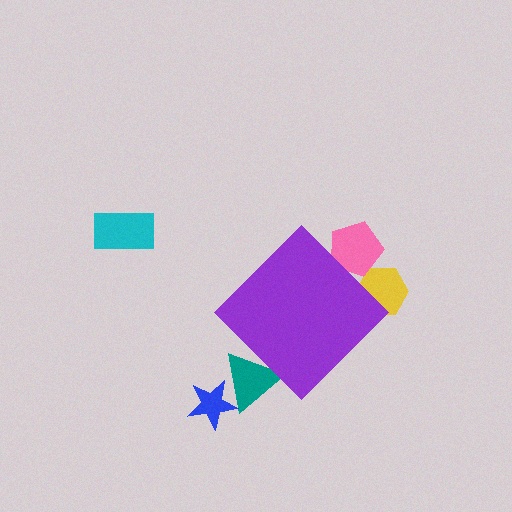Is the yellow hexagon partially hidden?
Yes, the yellow hexagon is partially hidden behind the purple diamond.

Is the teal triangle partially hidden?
Yes, the teal triangle is partially hidden behind the purple diamond.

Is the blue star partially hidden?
No, the blue star is fully visible.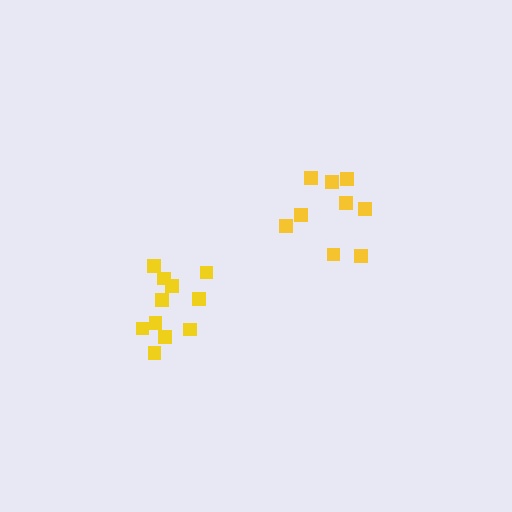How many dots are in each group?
Group 1: 11 dots, Group 2: 9 dots (20 total).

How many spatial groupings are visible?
There are 2 spatial groupings.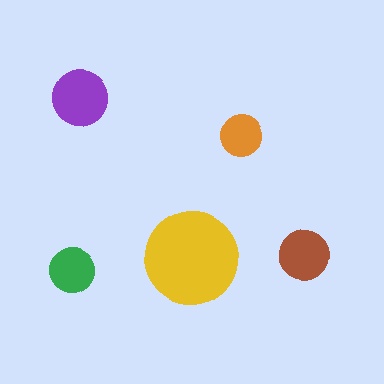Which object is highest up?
The purple circle is topmost.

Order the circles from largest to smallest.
the yellow one, the purple one, the brown one, the green one, the orange one.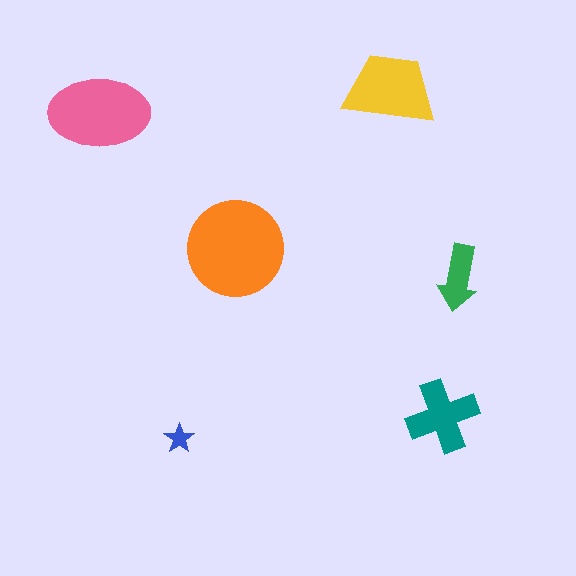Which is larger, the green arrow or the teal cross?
The teal cross.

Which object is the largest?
The orange circle.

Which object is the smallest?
The blue star.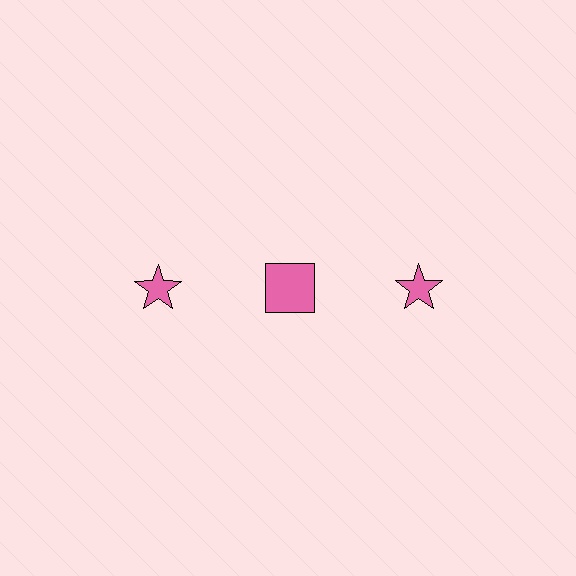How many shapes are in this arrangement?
There are 3 shapes arranged in a grid pattern.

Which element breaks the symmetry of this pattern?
The pink square in the top row, second from left column breaks the symmetry. All other shapes are pink stars.